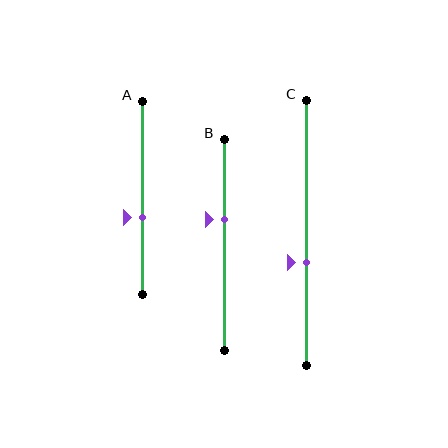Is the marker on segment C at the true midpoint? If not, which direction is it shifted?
No, the marker on segment C is shifted downward by about 11% of the segment length.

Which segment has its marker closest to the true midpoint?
Segment A has its marker closest to the true midpoint.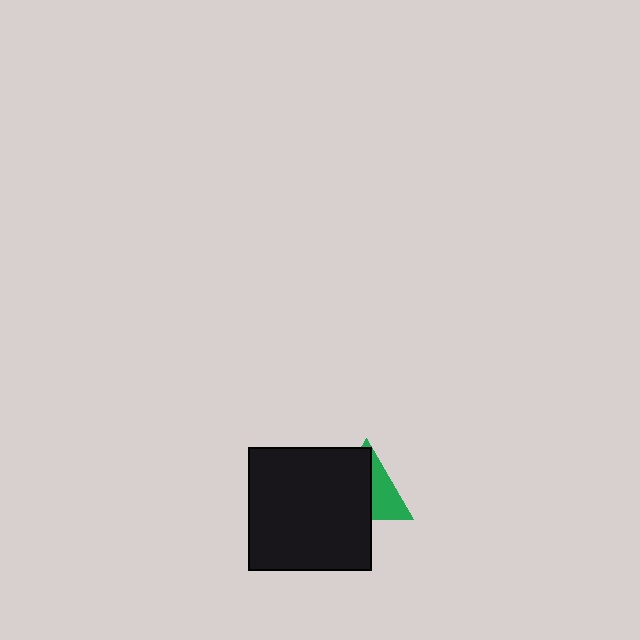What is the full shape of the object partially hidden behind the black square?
The partially hidden object is a green triangle.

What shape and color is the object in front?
The object in front is a black square.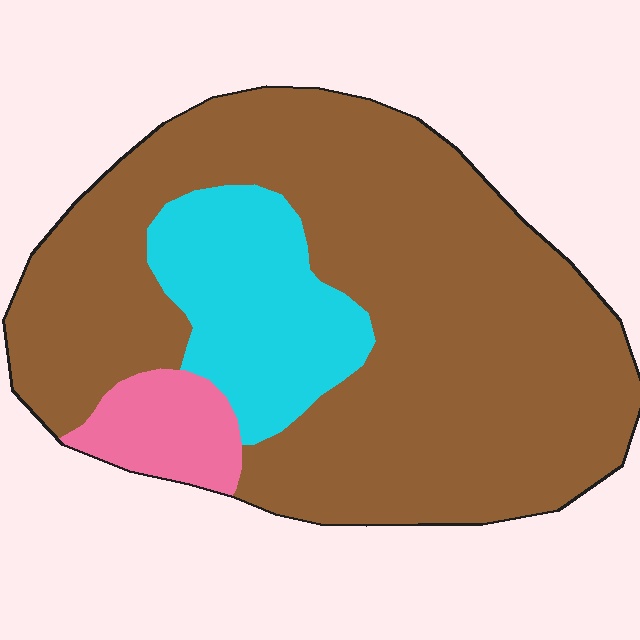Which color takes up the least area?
Pink, at roughly 5%.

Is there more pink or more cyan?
Cyan.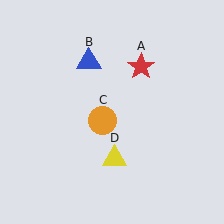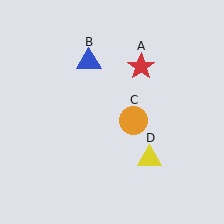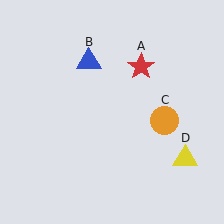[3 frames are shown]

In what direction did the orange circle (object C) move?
The orange circle (object C) moved right.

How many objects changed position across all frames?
2 objects changed position: orange circle (object C), yellow triangle (object D).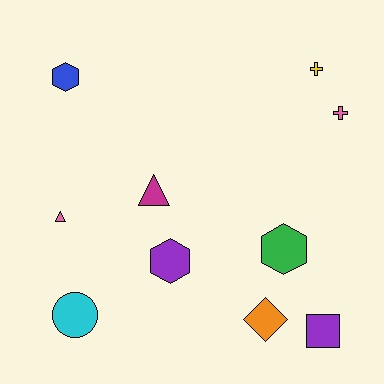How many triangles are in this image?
There are 2 triangles.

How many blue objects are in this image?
There is 1 blue object.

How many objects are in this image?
There are 10 objects.